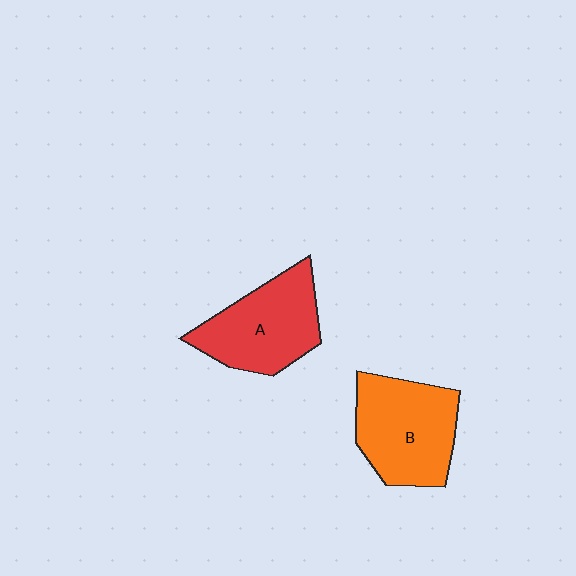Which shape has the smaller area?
Shape A (red).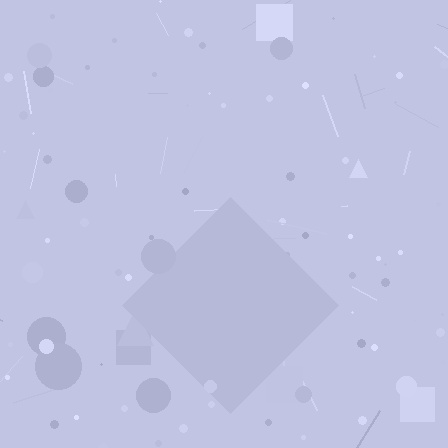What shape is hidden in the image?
A diamond is hidden in the image.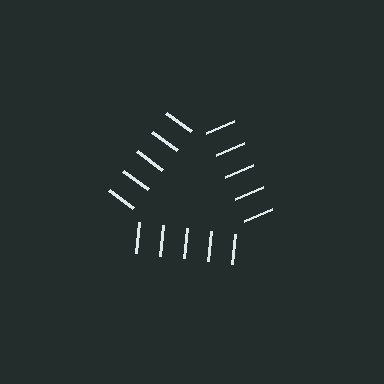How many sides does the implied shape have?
3 sides — the line-ends trace a triangle.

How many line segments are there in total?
15 — 5 along each of the 3 edges.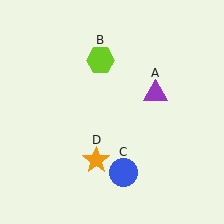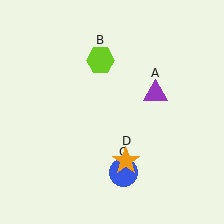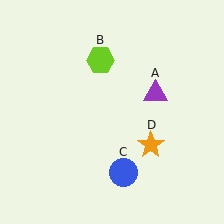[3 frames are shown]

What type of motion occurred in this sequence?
The orange star (object D) rotated counterclockwise around the center of the scene.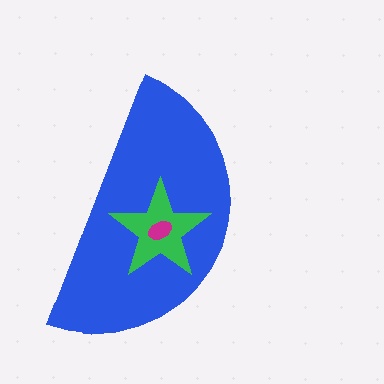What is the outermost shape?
The blue semicircle.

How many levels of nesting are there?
3.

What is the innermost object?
The magenta ellipse.